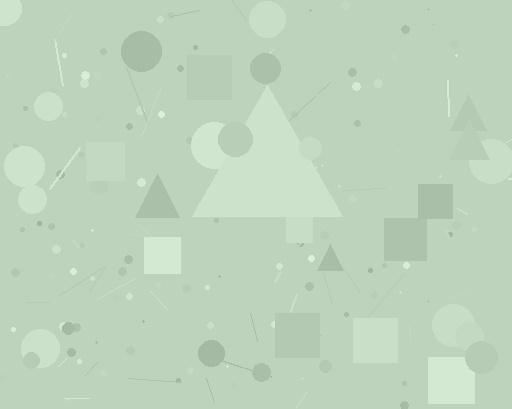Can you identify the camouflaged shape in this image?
The camouflaged shape is a triangle.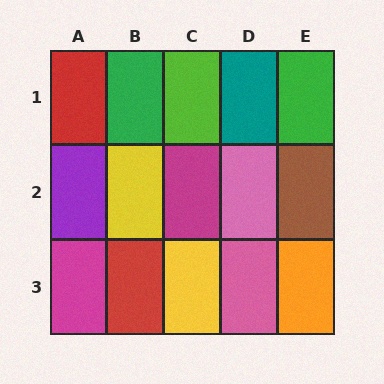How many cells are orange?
1 cell is orange.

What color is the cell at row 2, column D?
Pink.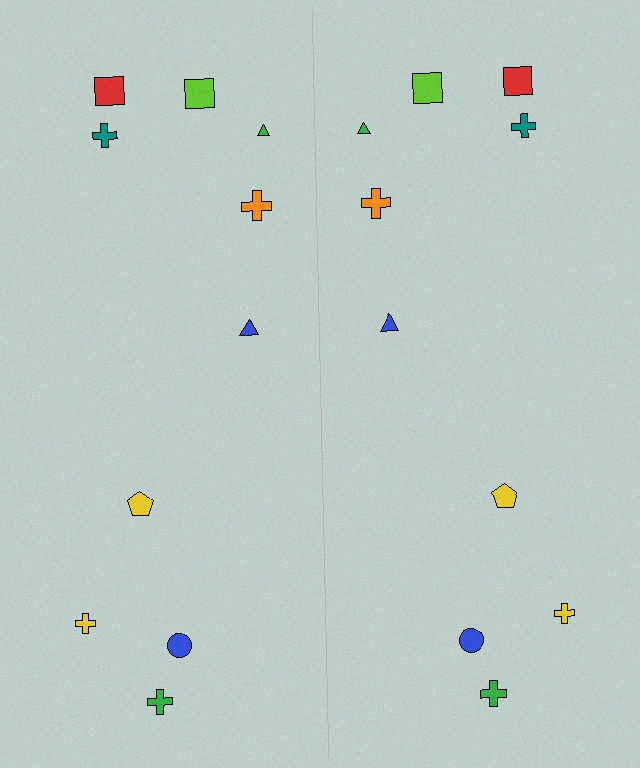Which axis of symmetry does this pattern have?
The pattern has a vertical axis of symmetry running through the center of the image.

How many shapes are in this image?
There are 20 shapes in this image.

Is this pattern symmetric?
Yes, this pattern has bilateral (reflection) symmetry.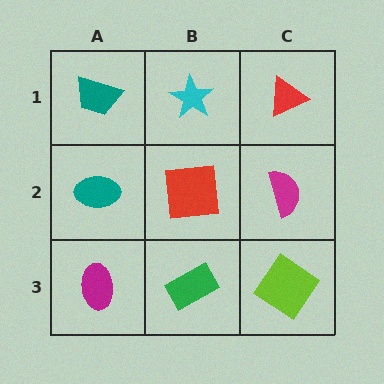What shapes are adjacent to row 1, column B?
A red square (row 2, column B), a teal trapezoid (row 1, column A), a red triangle (row 1, column C).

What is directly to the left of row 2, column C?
A red square.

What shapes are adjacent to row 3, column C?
A magenta semicircle (row 2, column C), a green rectangle (row 3, column B).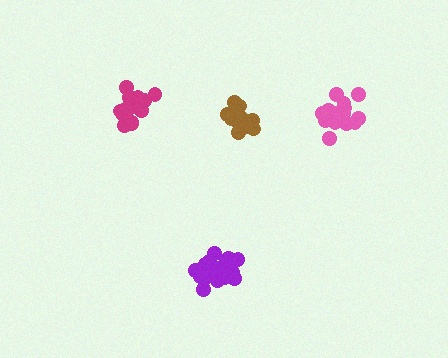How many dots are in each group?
Group 1: 17 dots, Group 2: 18 dots, Group 3: 20 dots, Group 4: 18 dots (73 total).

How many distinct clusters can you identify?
There are 4 distinct clusters.